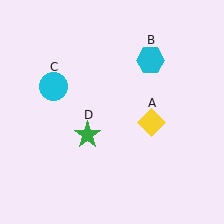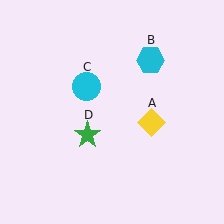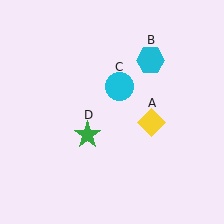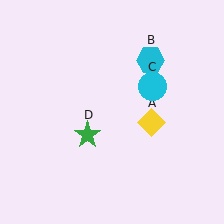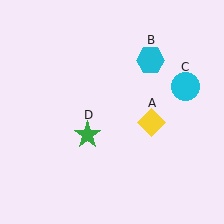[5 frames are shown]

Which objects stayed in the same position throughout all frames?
Yellow diamond (object A) and cyan hexagon (object B) and green star (object D) remained stationary.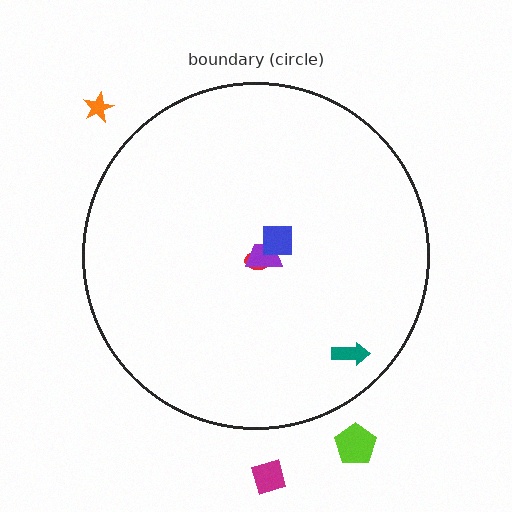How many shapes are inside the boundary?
4 inside, 3 outside.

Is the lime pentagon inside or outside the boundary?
Outside.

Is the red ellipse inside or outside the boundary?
Inside.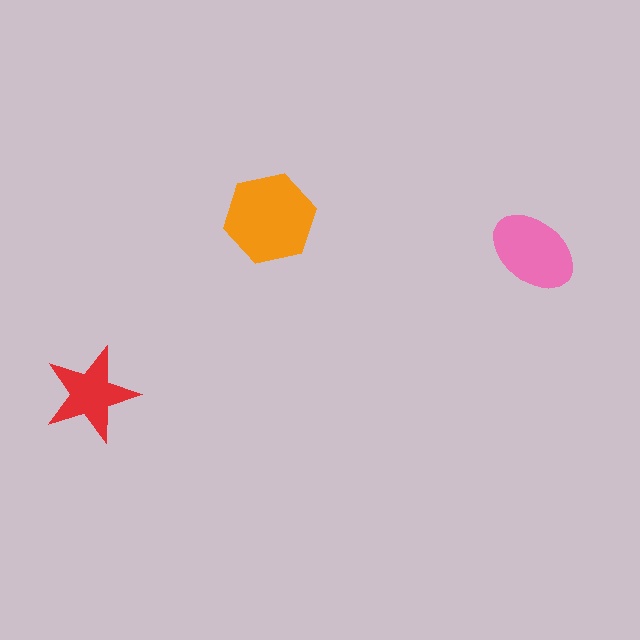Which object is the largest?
The orange hexagon.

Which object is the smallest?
The red star.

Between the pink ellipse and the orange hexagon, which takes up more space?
The orange hexagon.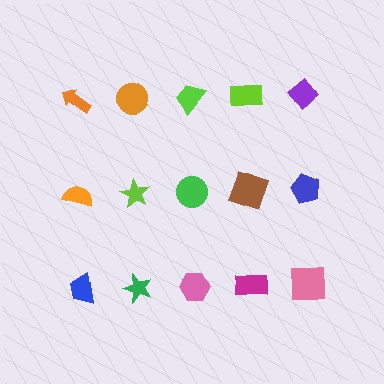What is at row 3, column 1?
A blue trapezoid.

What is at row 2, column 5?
A blue pentagon.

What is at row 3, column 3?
A pink hexagon.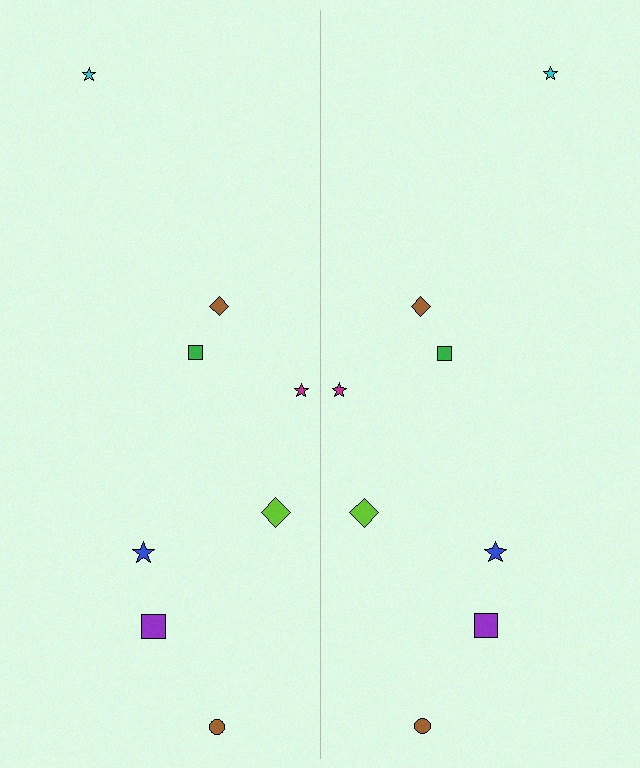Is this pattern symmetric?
Yes, this pattern has bilateral (reflection) symmetry.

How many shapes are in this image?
There are 16 shapes in this image.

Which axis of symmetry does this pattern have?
The pattern has a vertical axis of symmetry running through the center of the image.